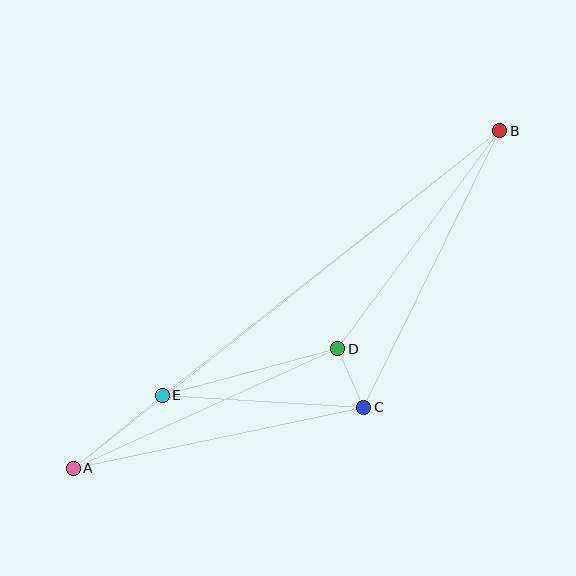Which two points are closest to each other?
Points C and D are closest to each other.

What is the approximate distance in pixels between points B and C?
The distance between B and C is approximately 308 pixels.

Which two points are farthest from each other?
Points A and B are farthest from each other.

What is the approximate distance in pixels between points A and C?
The distance between A and C is approximately 297 pixels.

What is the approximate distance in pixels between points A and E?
The distance between A and E is approximately 115 pixels.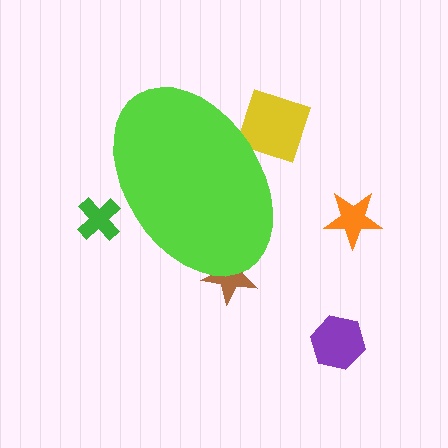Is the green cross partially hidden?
Yes, the green cross is partially hidden behind the lime ellipse.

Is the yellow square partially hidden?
Yes, the yellow square is partially hidden behind the lime ellipse.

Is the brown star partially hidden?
Yes, the brown star is partially hidden behind the lime ellipse.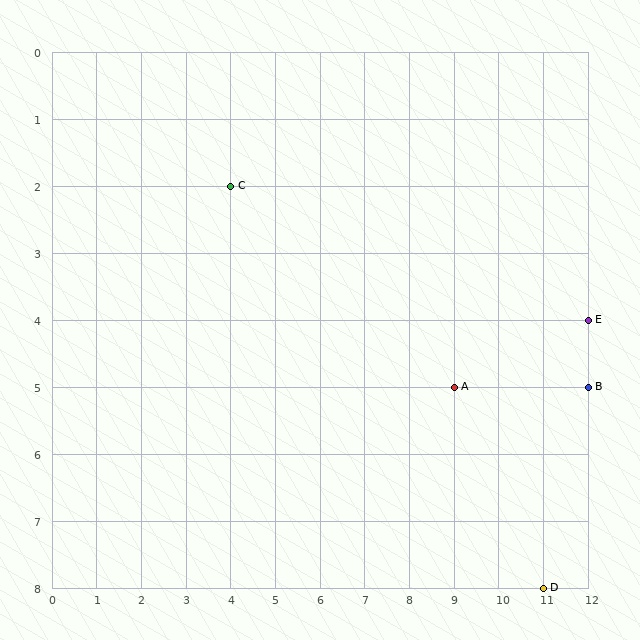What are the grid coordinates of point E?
Point E is at grid coordinates (12, 4).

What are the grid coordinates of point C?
Point C is at grid coordinates (4, 2).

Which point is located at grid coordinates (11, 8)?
Point D is at (11, 8).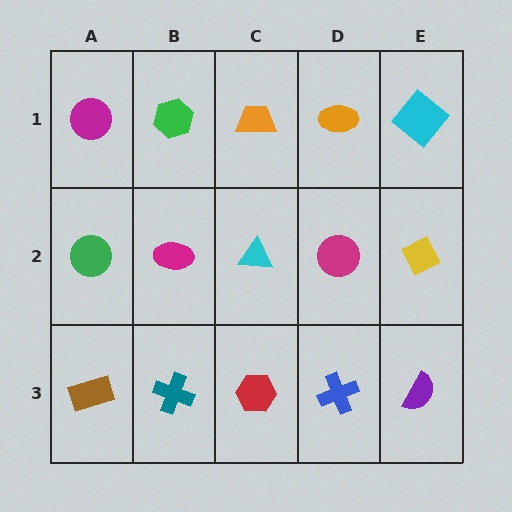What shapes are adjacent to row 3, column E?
A yellow diamond (row 2, column E), a blue cross (row 3, column D).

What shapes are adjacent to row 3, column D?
A magenta circle (row 2, column D), a red hexagon (row 3, column C), a purple semicircle (row 3, column E).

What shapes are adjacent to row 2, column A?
A magenta circle (row 1, column A), a brown rectangle (row 3, column A), a magenta ellipse (row 2, column B).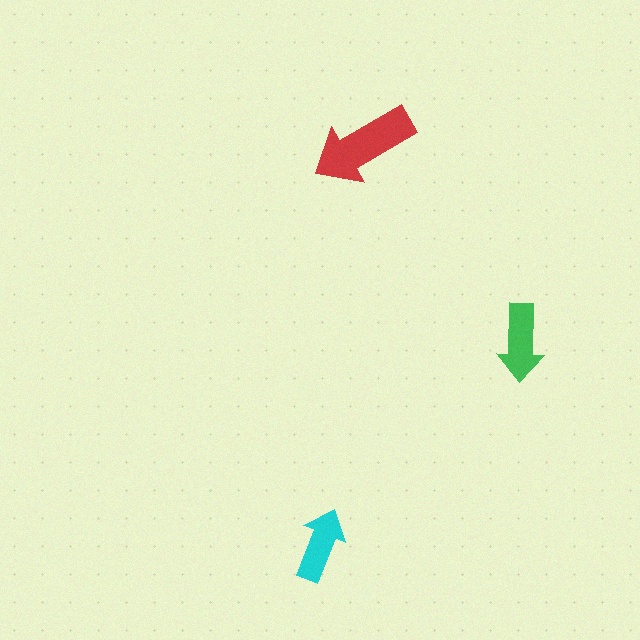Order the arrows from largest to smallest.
the red one, the green one, the cyan one.